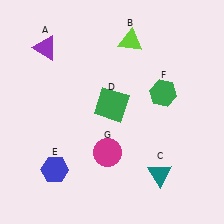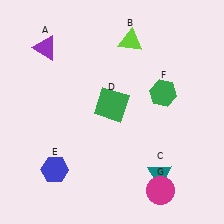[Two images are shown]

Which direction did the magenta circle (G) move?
The magenta circle (G) moved right.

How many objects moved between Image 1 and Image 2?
1 object moved between the two images.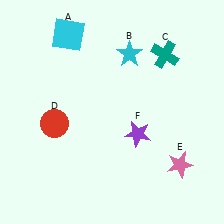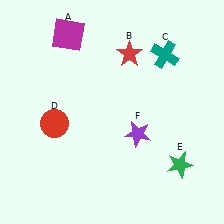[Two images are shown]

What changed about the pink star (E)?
In Image 1, E is pink. In Image 2, it changed to green.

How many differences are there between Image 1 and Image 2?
There are 3 differences between the two images.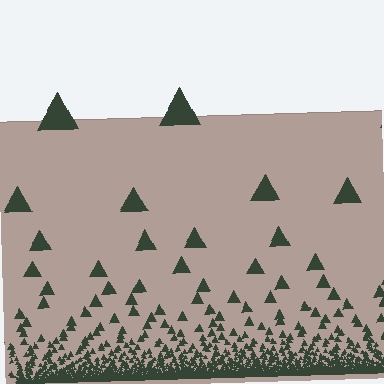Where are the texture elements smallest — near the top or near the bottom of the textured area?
Near the bottom.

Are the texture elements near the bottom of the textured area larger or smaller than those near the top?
Smaller. The gradient is inverted — elements near the bottom are smaller and denser.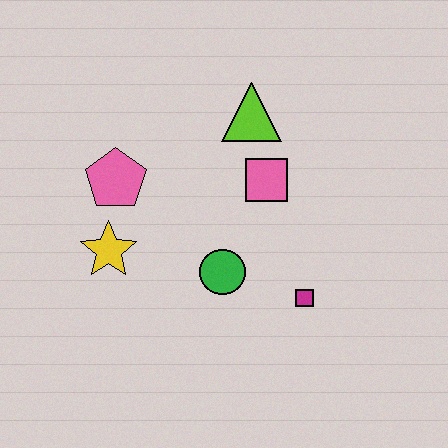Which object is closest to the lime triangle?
The pink square is closest to the lime triangle.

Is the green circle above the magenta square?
Yes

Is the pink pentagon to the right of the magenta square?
No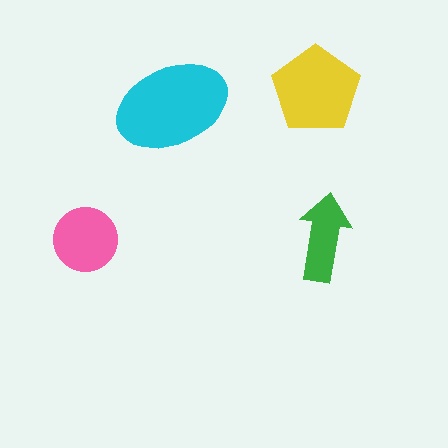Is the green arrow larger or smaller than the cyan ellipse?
Smaller.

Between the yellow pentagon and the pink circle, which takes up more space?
The yellow pentagon.